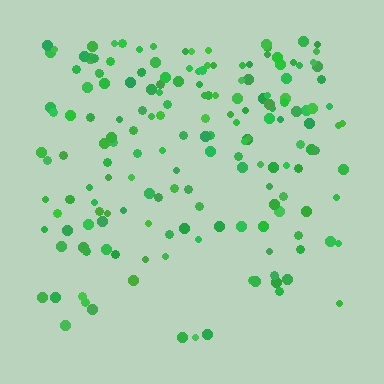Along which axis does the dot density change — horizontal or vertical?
Vertical.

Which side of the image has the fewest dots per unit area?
The bottom.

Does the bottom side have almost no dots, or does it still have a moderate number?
Still a moderate number, just noticeably fewer than the top.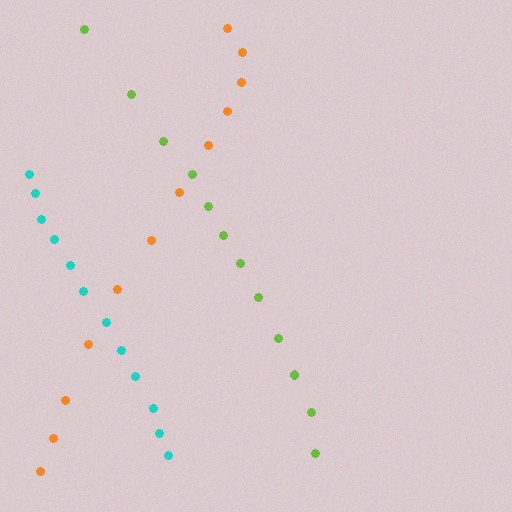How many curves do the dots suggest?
There are 3 distinct paths.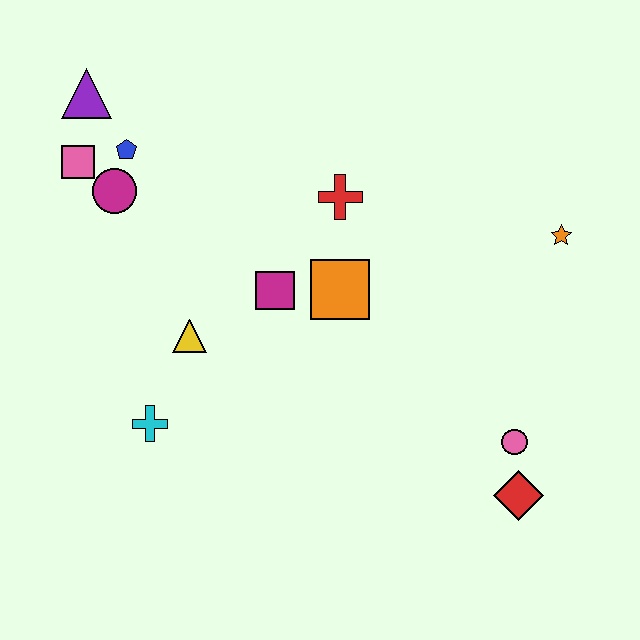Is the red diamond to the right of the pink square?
Yes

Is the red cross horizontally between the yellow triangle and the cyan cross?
No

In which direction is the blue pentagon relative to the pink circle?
The blue pentagon is to the left of the pink circle.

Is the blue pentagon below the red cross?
No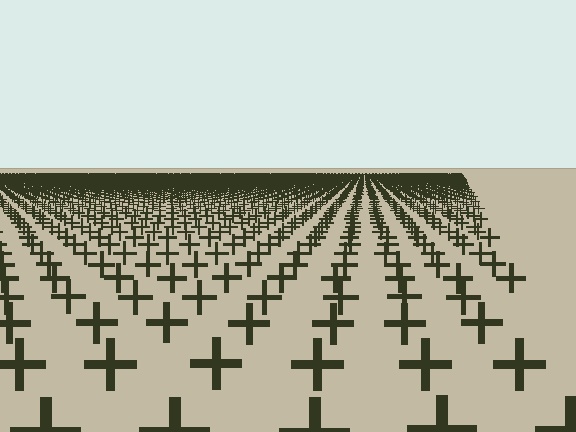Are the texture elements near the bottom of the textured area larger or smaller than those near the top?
Larger. Near the bottom, elements are closer to the viewer and appear at a bigger on-screen size.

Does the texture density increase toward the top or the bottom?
Density increases toward the top.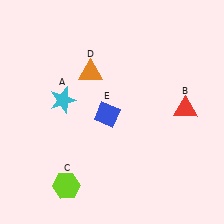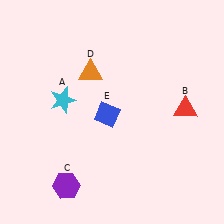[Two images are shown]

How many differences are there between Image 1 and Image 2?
There is 1 difference between the two images.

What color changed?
The hexagon (C) changed from lime in Image 1 to purple in Image 2.